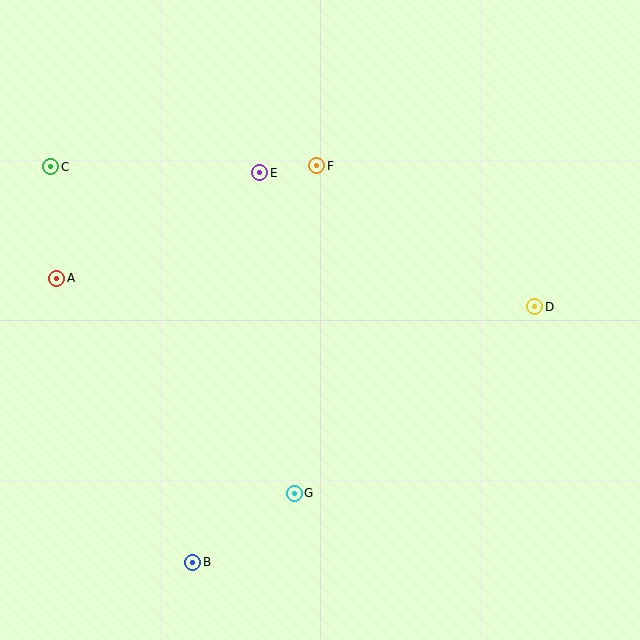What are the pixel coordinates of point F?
Point F is at (317, 166).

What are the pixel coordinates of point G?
Point G is at (294, 493).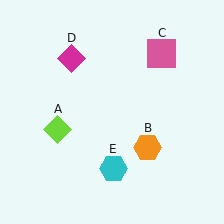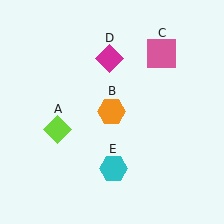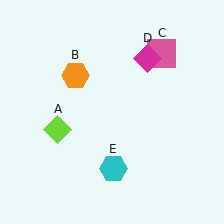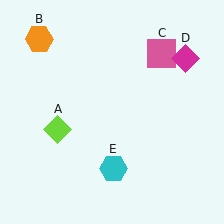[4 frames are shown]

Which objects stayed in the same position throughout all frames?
Lime diamond (object A) and pink square (object C) and cyan hexagon (object E) remained stationary.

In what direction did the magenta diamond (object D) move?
The magenta diamond (object D) moved right.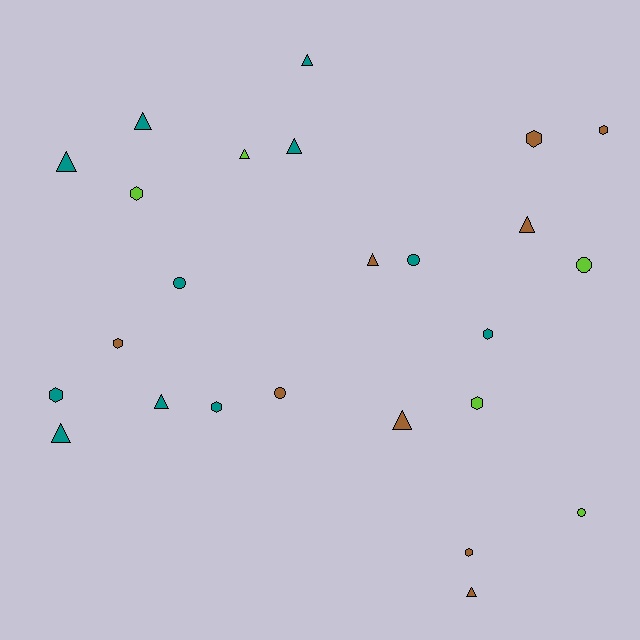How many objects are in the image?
There are 25 objects.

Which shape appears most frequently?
Triangle, with 11 objects.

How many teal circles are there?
There are 2 teal circles.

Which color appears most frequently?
Teal, with 11 objects.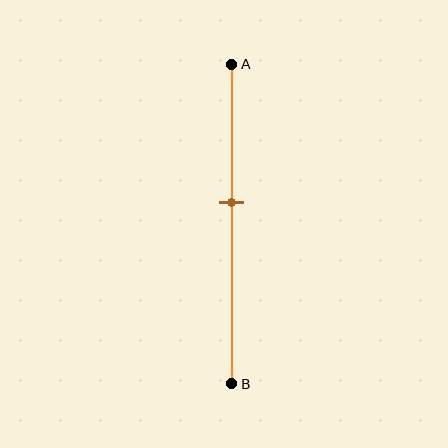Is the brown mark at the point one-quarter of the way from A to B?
No, the mark is at about 45% from A, not at the 25% one-quarter point.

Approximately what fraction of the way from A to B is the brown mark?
The brown mark is approximately 45% of the way from A to B.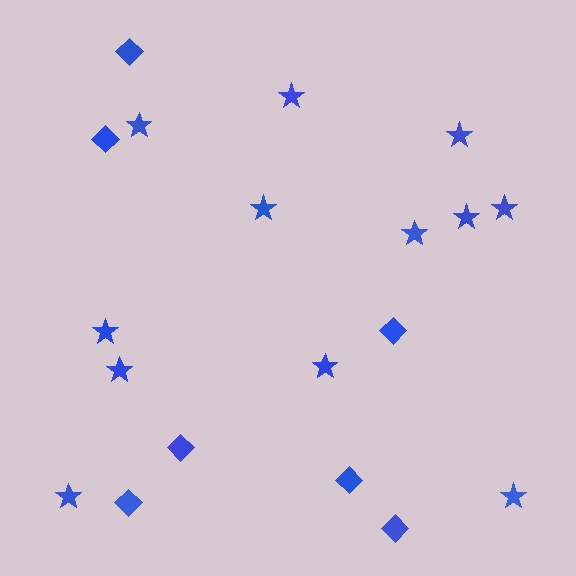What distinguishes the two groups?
There are 2 groups: one group of stars (12) and one group of diamonds (7).